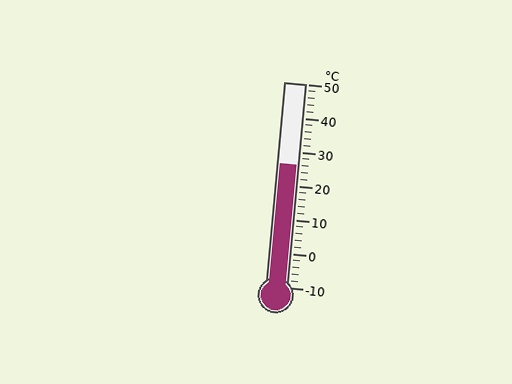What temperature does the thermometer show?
The thermometer shows approximately 26°C.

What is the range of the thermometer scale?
The thermometer scale ranges from -10°C to 50°C.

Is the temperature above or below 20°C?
The temperature is above 20°C.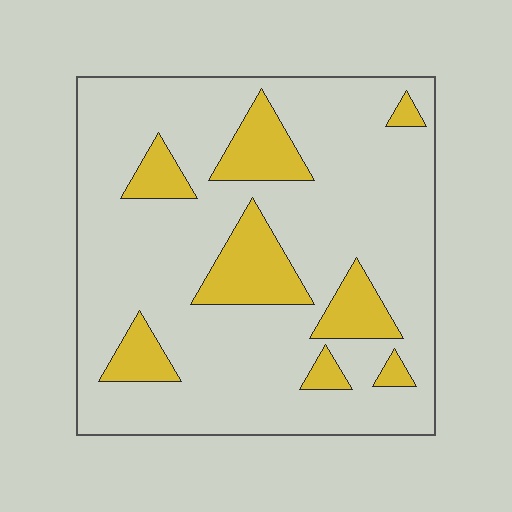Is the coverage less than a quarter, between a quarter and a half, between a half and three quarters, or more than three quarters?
Less than a quarter.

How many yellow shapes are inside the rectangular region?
8.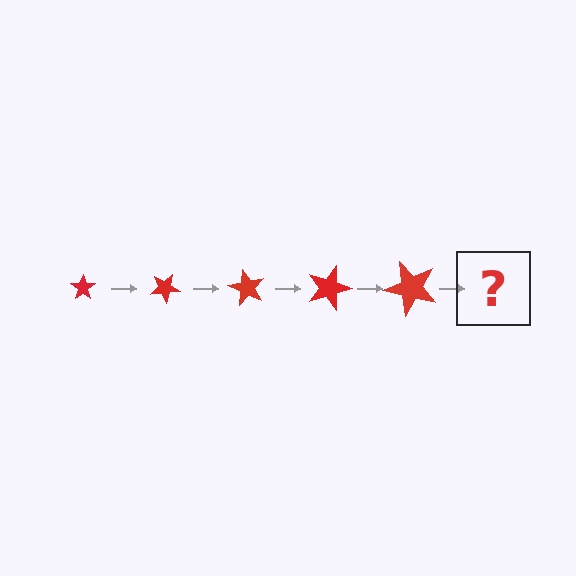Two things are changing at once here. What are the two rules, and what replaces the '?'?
The two rules are that the star grows larger each step and it rotates 30 degrees each step. The '?' should be a star, larger than the previous one and rotated 150 degrees from the start.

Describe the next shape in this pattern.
It should be a star, larger than the previous one and rotated 150 degrees from the start.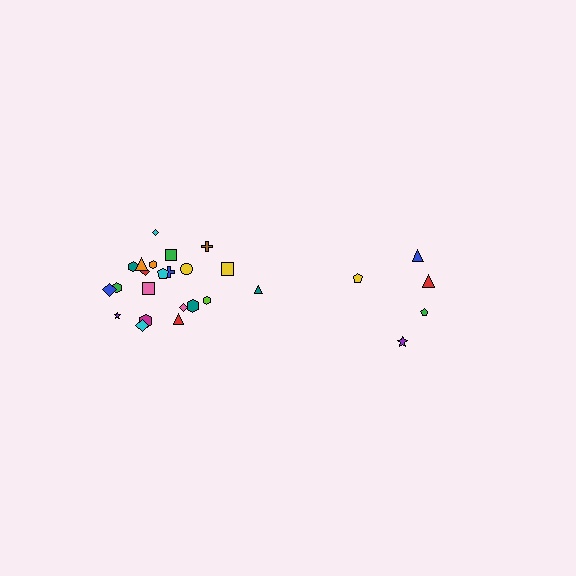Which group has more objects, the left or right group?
The left group.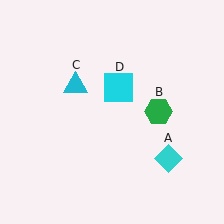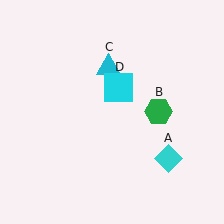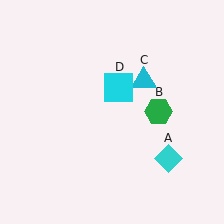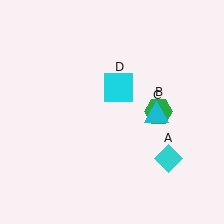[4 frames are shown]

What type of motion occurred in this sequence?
The cyan triangle (object C) rotated clockwise around the center of the scene.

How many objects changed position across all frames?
1 object changed position: cyan triangle (object C).